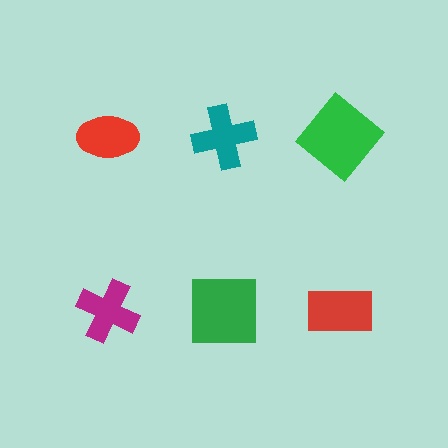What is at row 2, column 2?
A green square.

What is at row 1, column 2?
A teal cross.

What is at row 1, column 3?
A green diamond.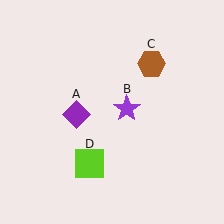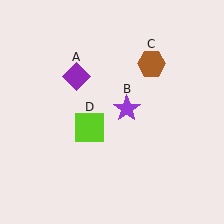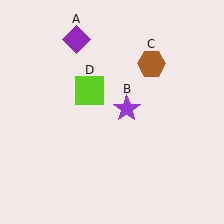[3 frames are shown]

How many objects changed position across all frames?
2 objects changed position: purple diamond (object A), lime square (object D).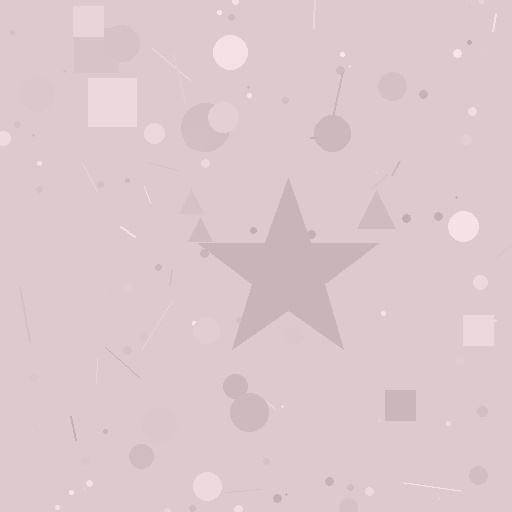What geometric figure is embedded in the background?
A star is embedded in the background.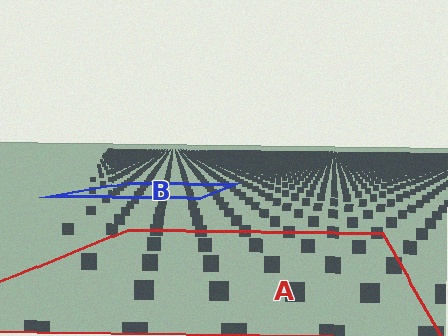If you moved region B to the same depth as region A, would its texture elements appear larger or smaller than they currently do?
They would appear larger. At a closer depth, the same texture elements are projected at a bigger on-screen size.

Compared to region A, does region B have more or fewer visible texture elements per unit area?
Region B has more texture elements per unit area — they are packed more densely because it is farther away.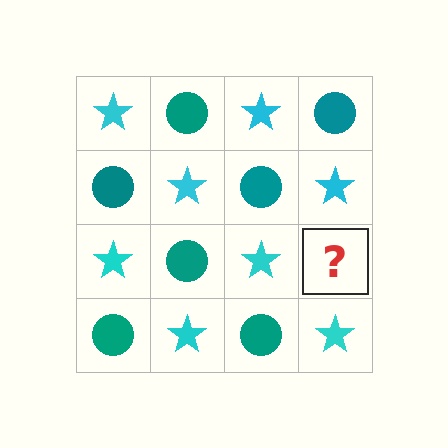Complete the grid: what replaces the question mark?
The question mark should be replaced with a teal circle.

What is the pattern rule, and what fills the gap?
The rule is that it alternates cyan star and teal circle in a checkerboard pattern. The gap should be filled with a teal circle.